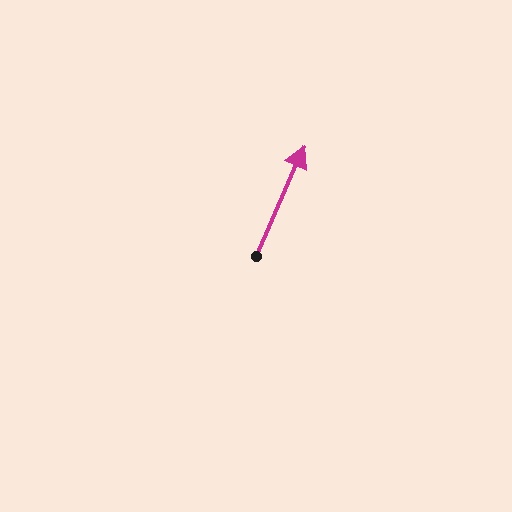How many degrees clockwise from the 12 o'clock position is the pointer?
Approximately 24 degrees.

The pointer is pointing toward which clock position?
Roughly 1 o'clock.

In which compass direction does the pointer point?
Northeast.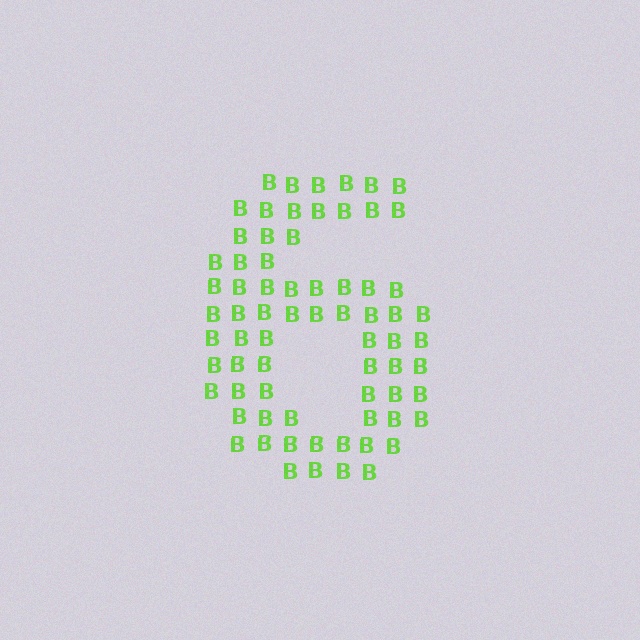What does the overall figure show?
The overall figure shows the digit 6.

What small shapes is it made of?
It is made of small letter B's.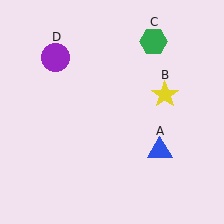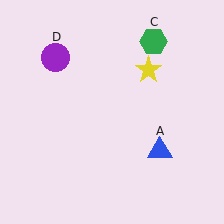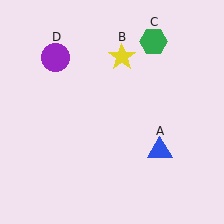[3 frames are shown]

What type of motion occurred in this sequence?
The yellow star (object B) rotated counterclockwise around the center of the scene.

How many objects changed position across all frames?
1 object changed position: yellow star (object B).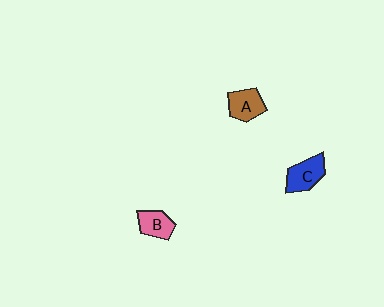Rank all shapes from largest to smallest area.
From largest to smallest: C (blue), A (brown), B (pink).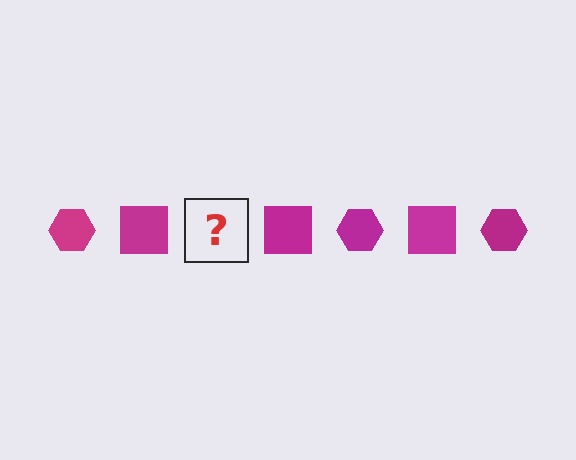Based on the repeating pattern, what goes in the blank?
The blank should be a magenta hexagon.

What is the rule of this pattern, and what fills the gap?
The rule is that the pattern cycles through hexagon, square shapes in magenta. The gap should be filled with a magenta hexagon.